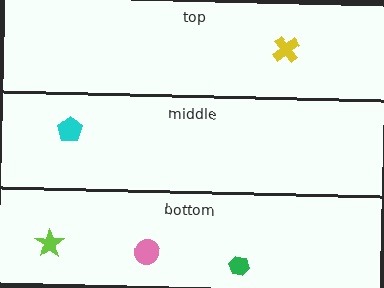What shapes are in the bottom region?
The lime star, the green hexagon, the pink circle.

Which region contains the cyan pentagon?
The middle region.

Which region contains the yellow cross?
The top region.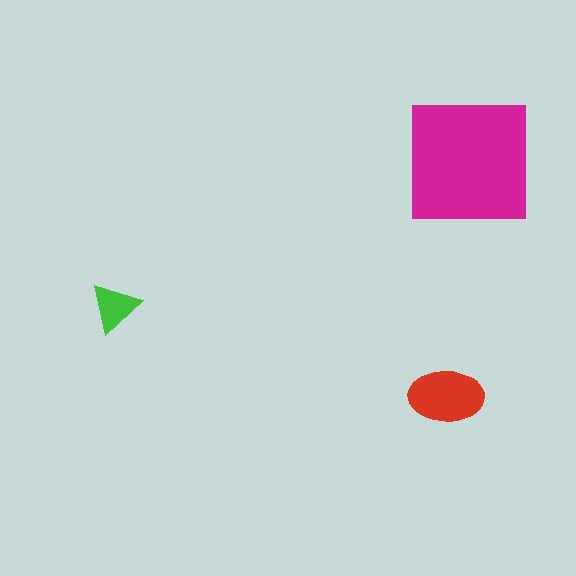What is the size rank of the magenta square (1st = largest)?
1st.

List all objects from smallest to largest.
The green triangle, the red ellipse, the magenta square.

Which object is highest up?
The magenta square is topmost.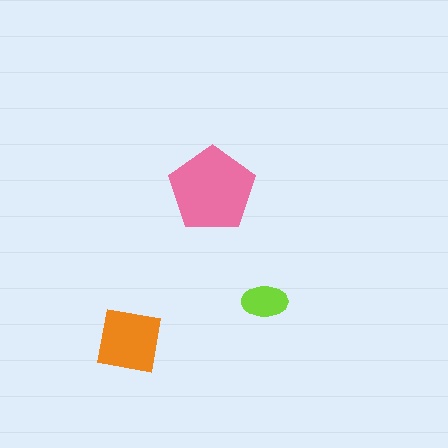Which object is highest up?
The pink pentagon is topmost.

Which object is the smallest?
The lime ellipse.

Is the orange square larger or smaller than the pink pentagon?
Smaller.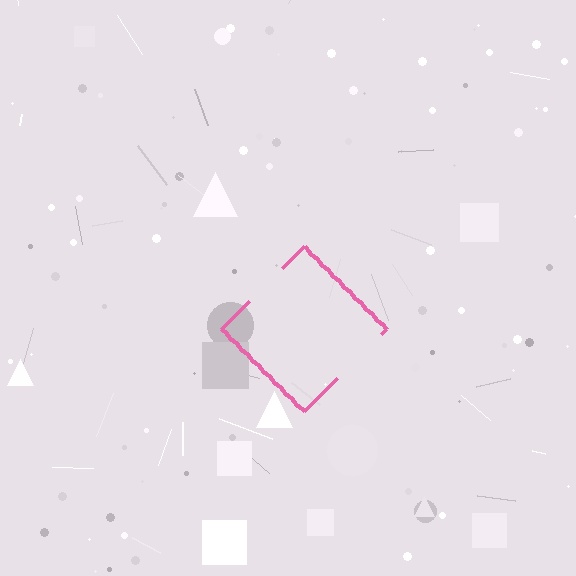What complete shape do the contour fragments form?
The contour fragments form a diamond.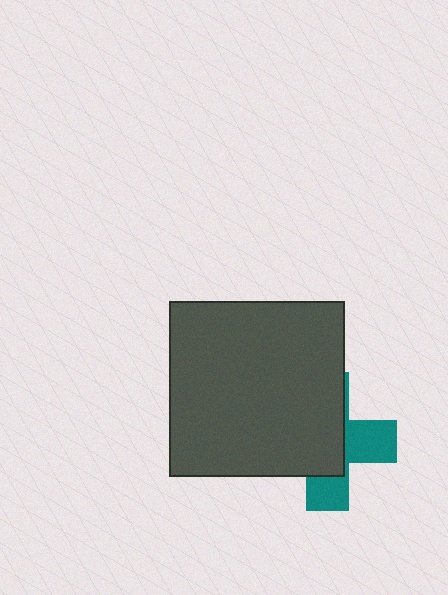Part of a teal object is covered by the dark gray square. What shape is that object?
It is a cross.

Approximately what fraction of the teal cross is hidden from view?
Roughly 61% of the teal cross is hidden behind the dark gray square.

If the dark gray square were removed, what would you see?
You would see the complete teal cross.